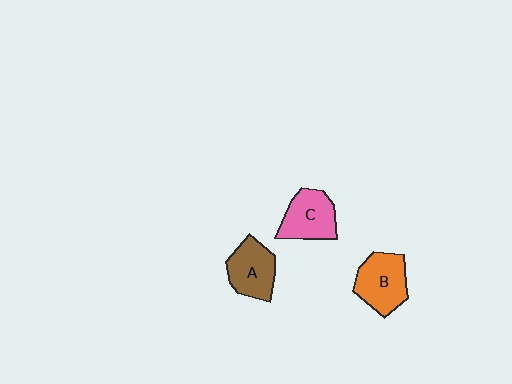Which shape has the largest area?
Shape B (orange).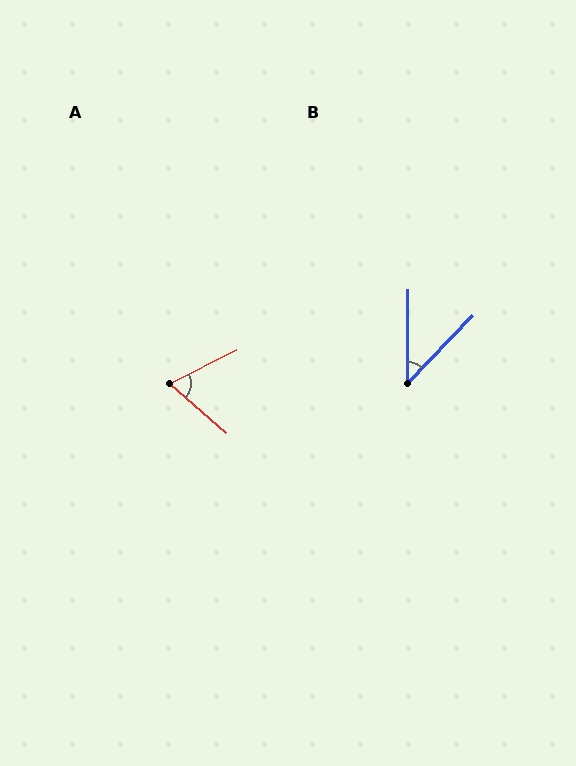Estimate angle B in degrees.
Approximately 44 degrees.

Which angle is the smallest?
B, at approximately 44 degrees.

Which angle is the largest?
A, at approximately 68 degrees.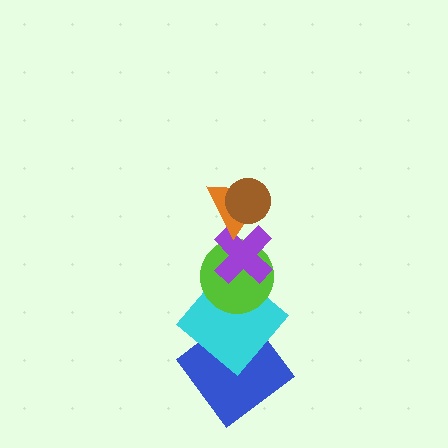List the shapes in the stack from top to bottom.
From top to bottom: the brown circle, the orange triangle, the purple cross, the lime circle, the cyan diamond, the blue diamond.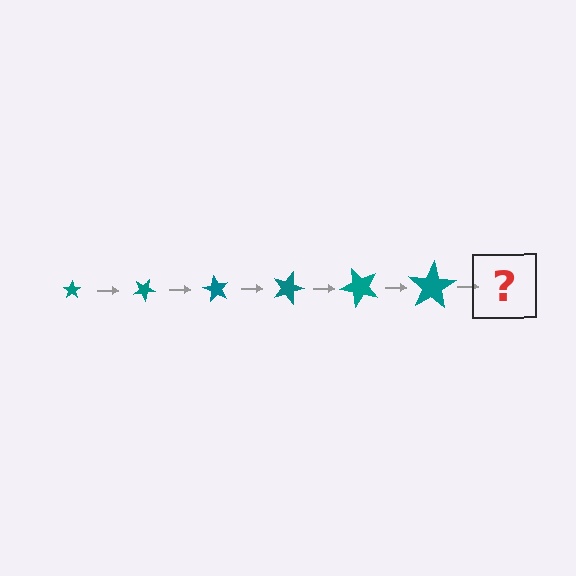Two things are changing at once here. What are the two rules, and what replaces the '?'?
The two rules are that the star grows larger each step and it rotates 30 degrees each step. The '?' should be a star, larger than the previous one and rotated 180 degrees from the start.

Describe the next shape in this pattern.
It should be a star, larger than the previous one and rotated 180 degrees from the start.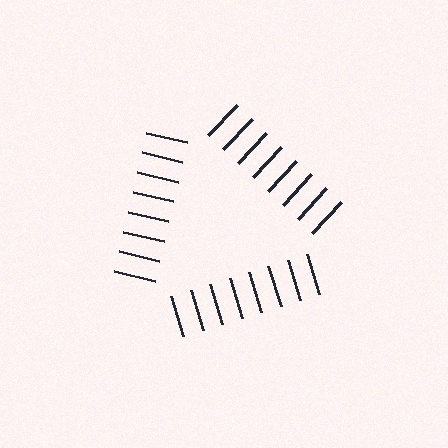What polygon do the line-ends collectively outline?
An illusory triangle — the line segments terminate on its edges but no continuous stroke is drawn.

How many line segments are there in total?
24 — 8 along each of the 3 edges.